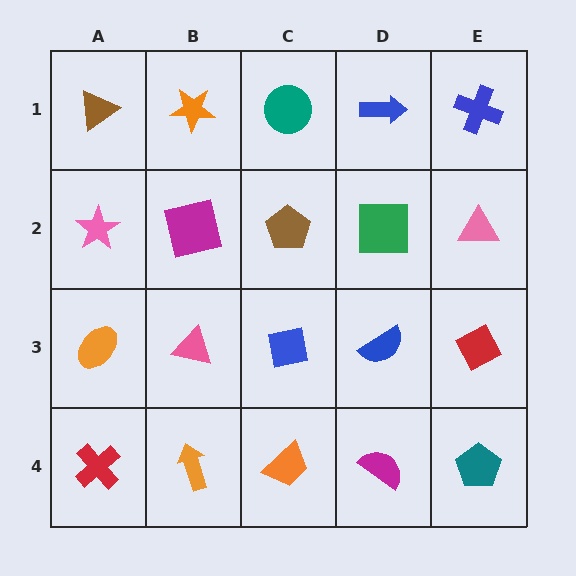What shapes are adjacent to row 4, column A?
An orange ellipse (row 3, column A), an orange arrow (row 4, column B).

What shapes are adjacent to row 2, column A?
A brown triangle (row 1, column A), an orange ellipse (row 3, column A), a magenta square (row 2, column B).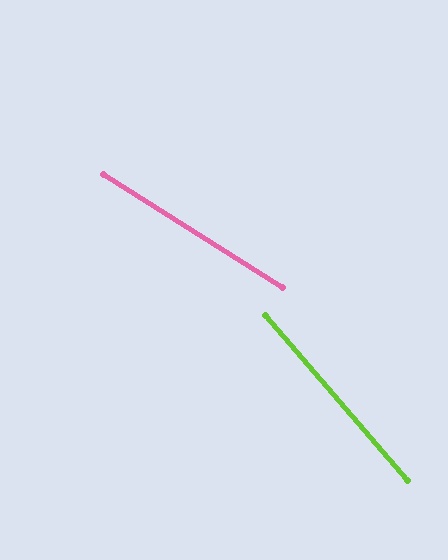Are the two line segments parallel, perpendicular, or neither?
Neither parallel nor perpendicular — they differ by about 17°.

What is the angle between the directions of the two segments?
Approximately 17 degrees.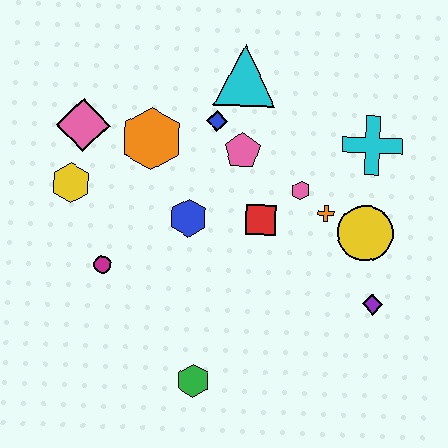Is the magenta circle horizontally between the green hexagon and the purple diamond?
No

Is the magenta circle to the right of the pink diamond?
Yes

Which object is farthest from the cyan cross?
The yellow hexagon is farthest from the cyan cross.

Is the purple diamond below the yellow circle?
Yes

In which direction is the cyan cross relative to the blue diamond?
The cyan cross is to the right of the blue diamond.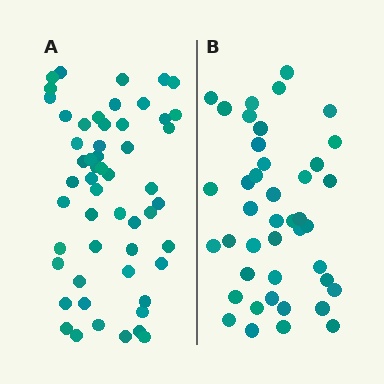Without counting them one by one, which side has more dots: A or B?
Region A (the left region) has more dots.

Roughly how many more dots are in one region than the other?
Region A has roughly 12 or so more dots than region B.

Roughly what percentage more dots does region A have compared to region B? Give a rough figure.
About 30% more.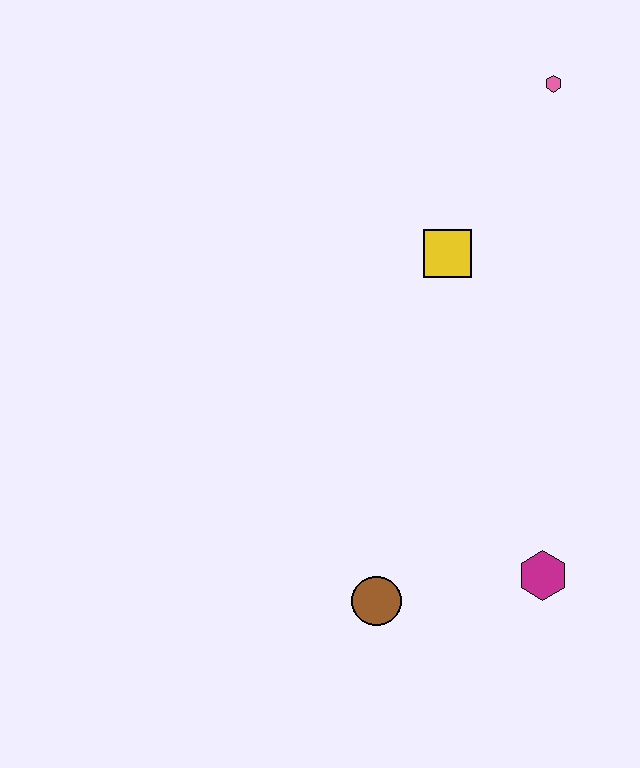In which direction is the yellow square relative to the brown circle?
The yellow square is above the brown circle.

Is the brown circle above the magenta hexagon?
No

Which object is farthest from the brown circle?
The pink hexagon is farthest from the brown circle.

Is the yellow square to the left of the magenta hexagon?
Yes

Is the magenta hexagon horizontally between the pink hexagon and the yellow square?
Yes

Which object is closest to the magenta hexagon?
The brown circle is closest to the magenta hexagon.